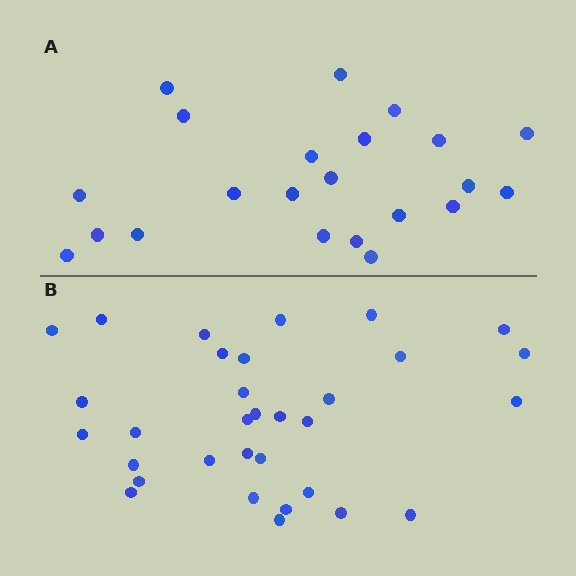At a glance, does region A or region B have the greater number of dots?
Region B (the bottom region) has more dots.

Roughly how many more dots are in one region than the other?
Region B has roughly 10 or so more dots than region A.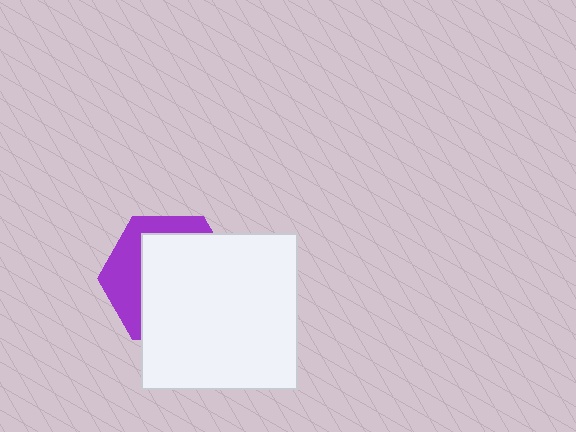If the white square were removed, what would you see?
You would see the complete purple hexagon.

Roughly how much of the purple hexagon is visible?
A small part of it is visible (roughly 34%).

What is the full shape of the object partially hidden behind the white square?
The partially hidden object is a purple hexagon.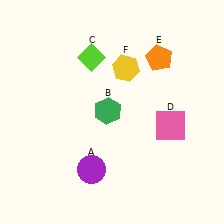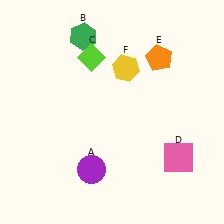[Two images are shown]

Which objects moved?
The objects that moved are: the green hexagon (B), the pink square (D).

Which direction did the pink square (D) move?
The pink square (D) moved down.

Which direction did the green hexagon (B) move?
The green hexagon (B) moved up.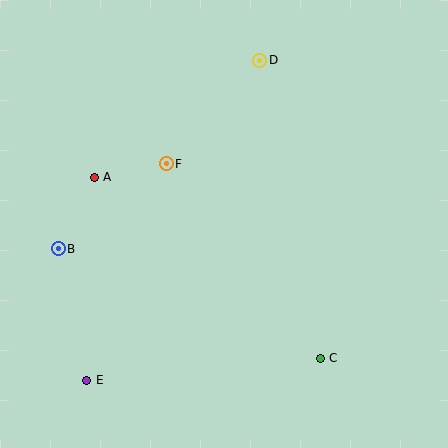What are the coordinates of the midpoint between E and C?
The midpoint between E and C is at (204, 369).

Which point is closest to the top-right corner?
Point D is closest to the top-right corner.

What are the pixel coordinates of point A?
Point A is at (94, 177).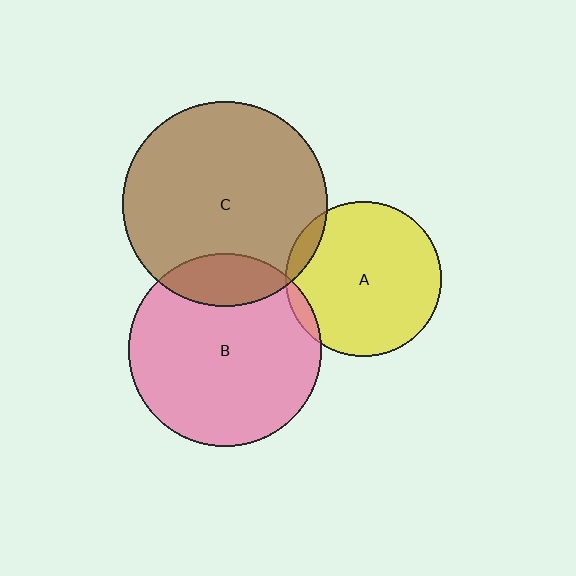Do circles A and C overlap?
Yes.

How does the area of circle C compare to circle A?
Approximately 1.7 times.